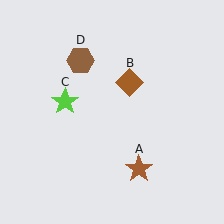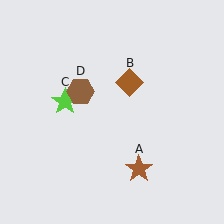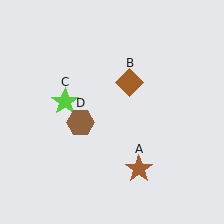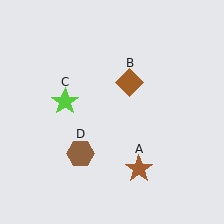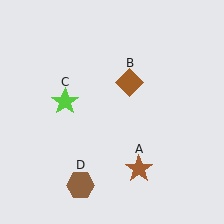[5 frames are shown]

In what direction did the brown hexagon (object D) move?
The brown hexagon (object D) moved down.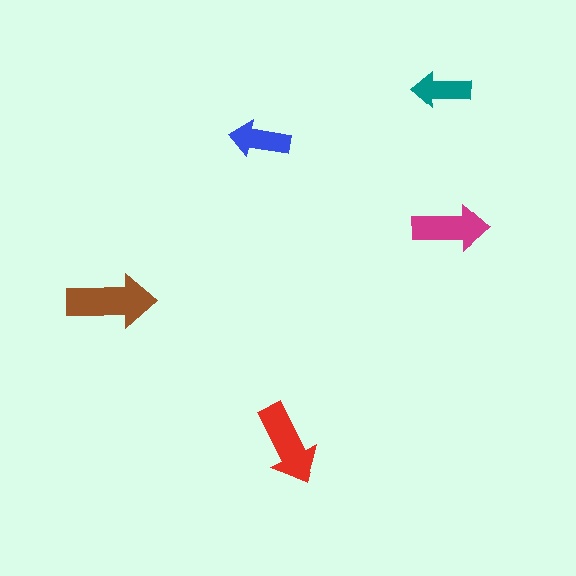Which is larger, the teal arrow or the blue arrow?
The blue one.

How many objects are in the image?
There are 5 objects in the image.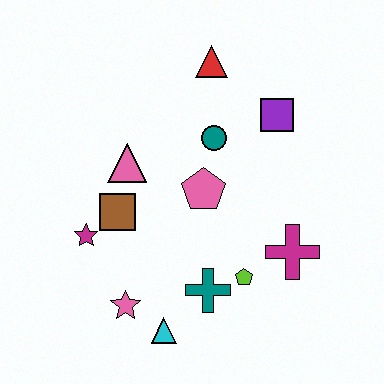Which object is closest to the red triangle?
The teal circle is closest to the red triangle.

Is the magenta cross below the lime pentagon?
No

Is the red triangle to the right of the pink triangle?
Yes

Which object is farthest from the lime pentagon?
The red triangle is farthest from the lime pentagon.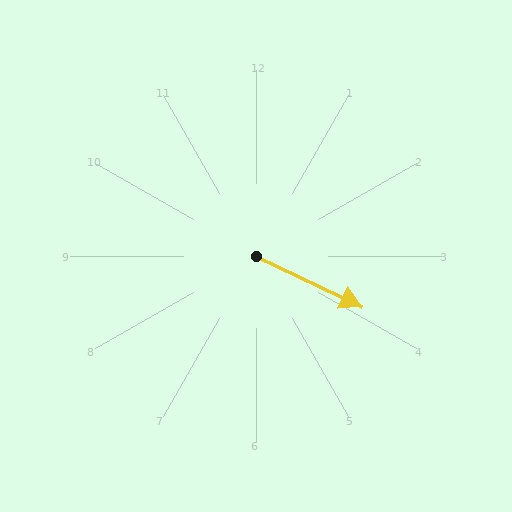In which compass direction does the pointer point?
Southeast.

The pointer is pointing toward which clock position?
Roughly 4 o'clock.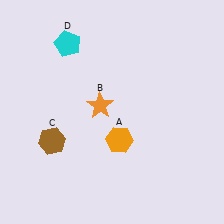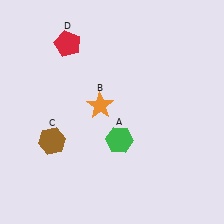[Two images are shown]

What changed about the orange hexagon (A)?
In Image 1, A is orange. In Image 2, it changed to green.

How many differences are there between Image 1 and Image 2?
There are 2 differences between the two images.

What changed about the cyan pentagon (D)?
In Image 1, D is cyan. In Image 2, it changed to red.